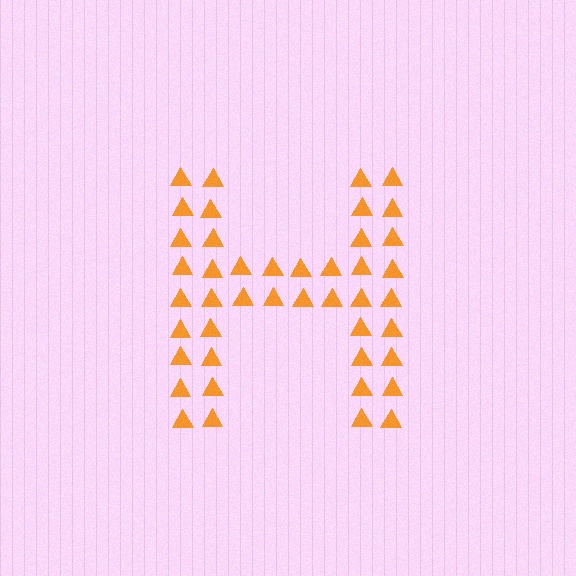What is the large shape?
The large shape is the letter H.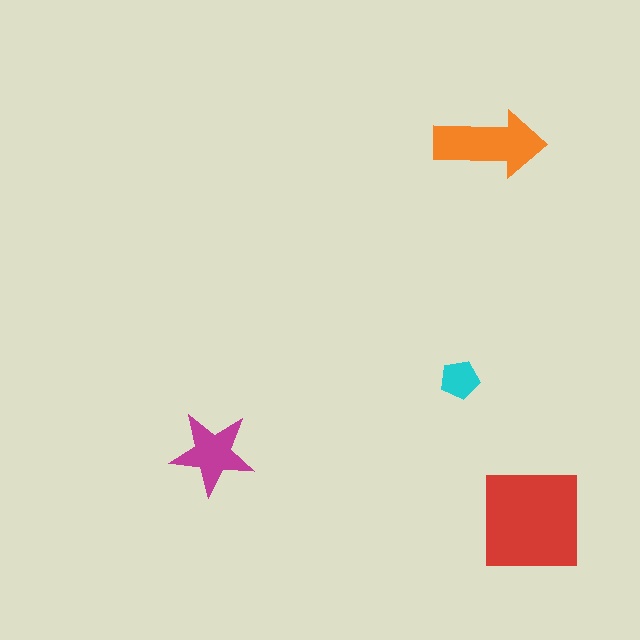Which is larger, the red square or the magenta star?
The red square.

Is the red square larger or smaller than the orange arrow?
Larger.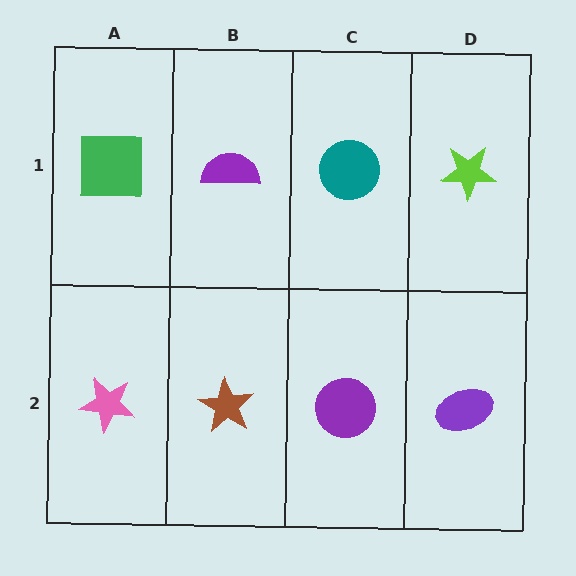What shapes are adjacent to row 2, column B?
A purple semicircle (row 1, column B), a pink star (row 2, column A), a purple circle (row 2, column C).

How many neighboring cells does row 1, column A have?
2.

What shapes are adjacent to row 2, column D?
A lime star (row 1, column D), a purple circle (row 2, column C).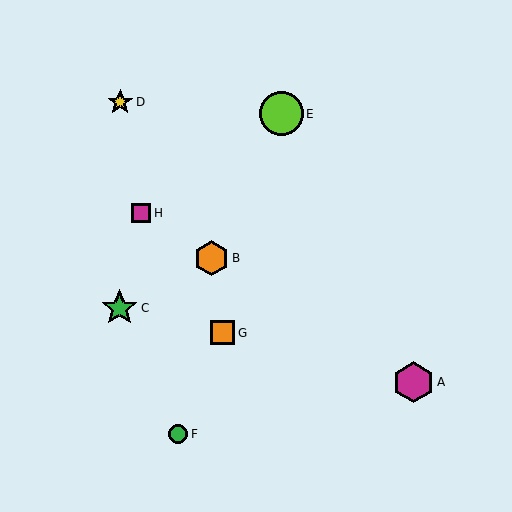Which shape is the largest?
The lime circle (labeled E) is the largest.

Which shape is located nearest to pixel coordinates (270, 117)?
The lime circle (labeled E) at (281, 114) is nearest to that location.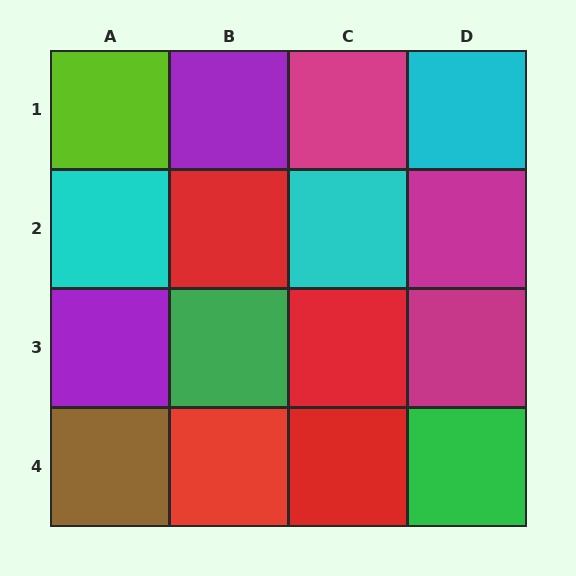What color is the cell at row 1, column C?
Magenta.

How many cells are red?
4 cells are red.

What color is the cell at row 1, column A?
Lime.